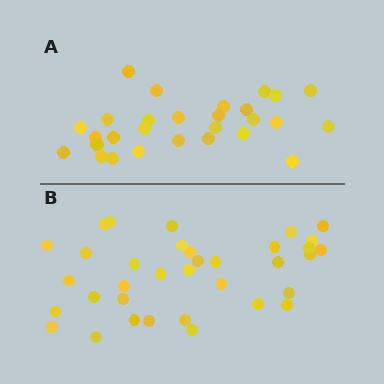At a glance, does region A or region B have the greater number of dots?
Region B (the bottom region) has more dots.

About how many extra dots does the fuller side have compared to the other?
Region B has roughly 8 or so more dots than region A.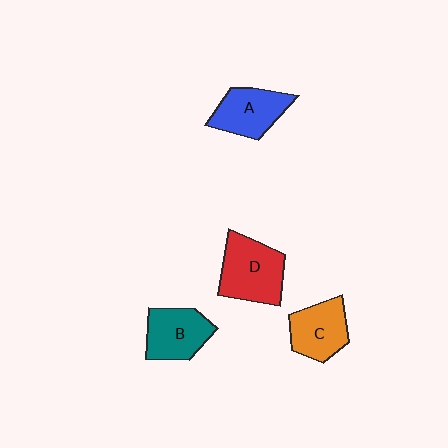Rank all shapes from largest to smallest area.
From largest to smallest: D (red), B (teal), A (blue), C (orange).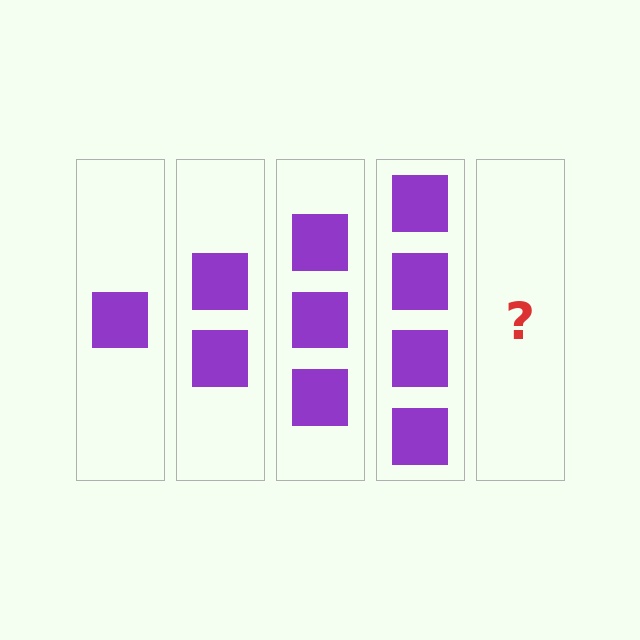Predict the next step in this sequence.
The next step is 5 squares.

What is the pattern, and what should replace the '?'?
The pattern is that each step adds one more square. The '?' should be 5 squares.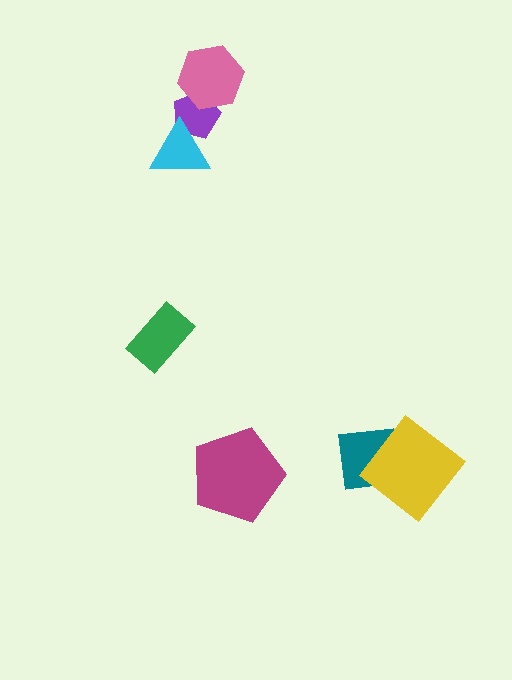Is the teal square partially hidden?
Yes, it is partially covered by another shape.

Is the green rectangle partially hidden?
No, no other shape covers it.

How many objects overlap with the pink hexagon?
1 object overlaps with the pink hexagon.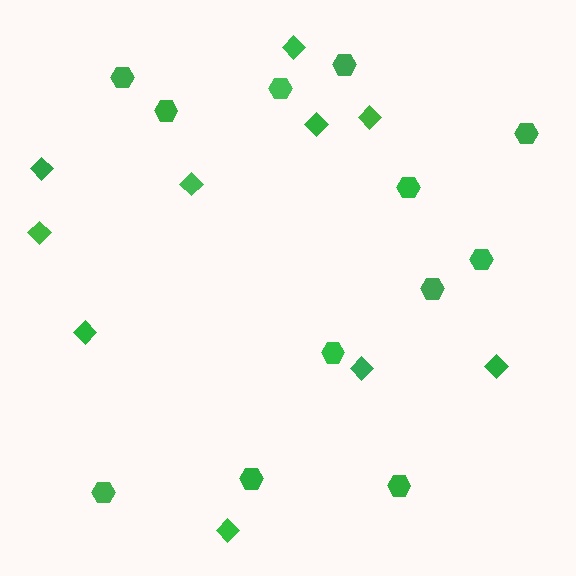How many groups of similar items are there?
There are 2 groups: one group of hexagons (12) and one group of diamonds (10).